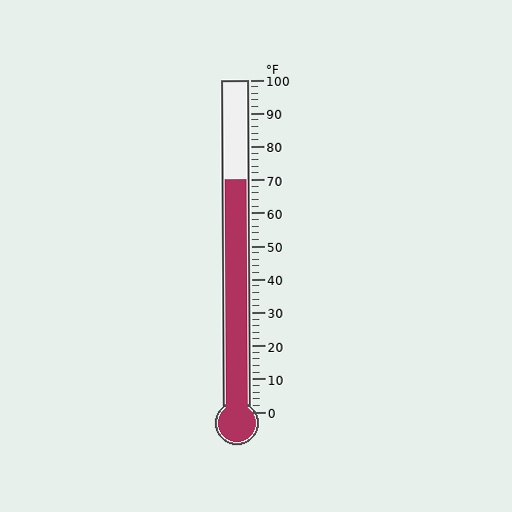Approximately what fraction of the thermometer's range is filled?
The thermometer is filled to approximately 70% of its range.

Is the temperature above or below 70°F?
The temperature is at 70°F.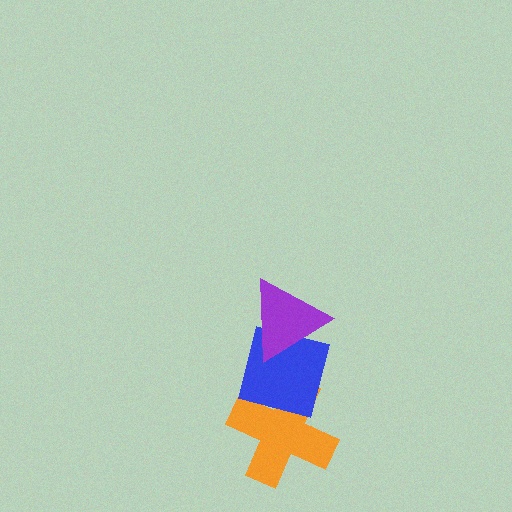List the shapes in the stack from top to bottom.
From top to bottom: the purple triangle, the blue square, the orange cross.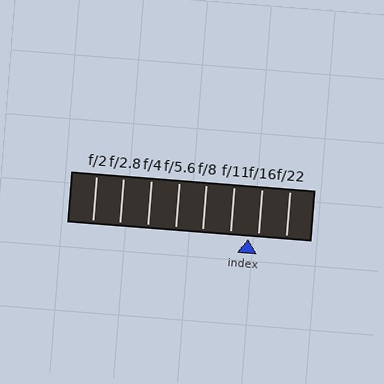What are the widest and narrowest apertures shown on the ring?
The widest aperture shown is f/2 and the narrowest is f/22.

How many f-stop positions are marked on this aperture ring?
There are 8 f-stop positions marked.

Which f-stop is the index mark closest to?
The index mark is closest to f/16.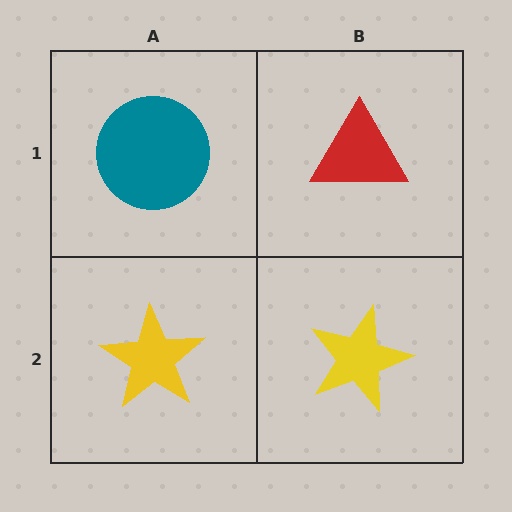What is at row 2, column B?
A yellow star.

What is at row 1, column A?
A teal circle.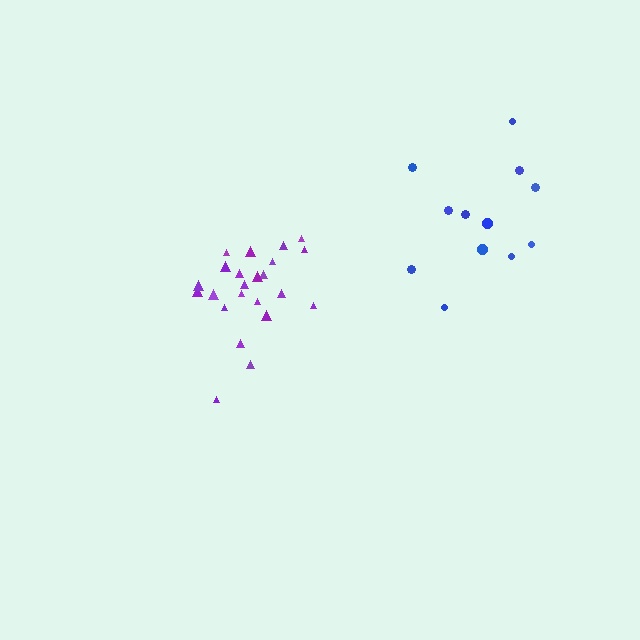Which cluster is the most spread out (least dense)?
Blue.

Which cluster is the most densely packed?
Purple.